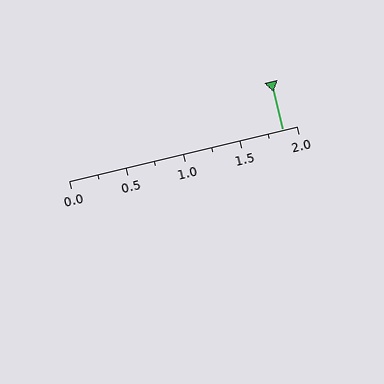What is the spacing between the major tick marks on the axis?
The major ticks are spaced 0.5 apart.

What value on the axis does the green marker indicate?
The marker indicates approximately 1.88.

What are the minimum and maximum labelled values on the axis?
The axis runs from 0.0 to 2.0.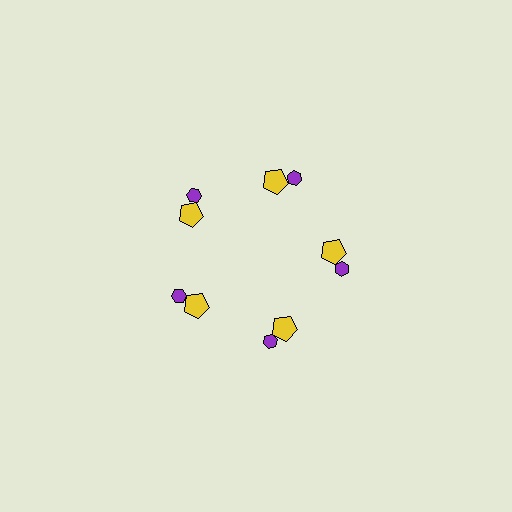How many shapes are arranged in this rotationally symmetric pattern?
There are 10 shapes, arranged in 5 groups of 2.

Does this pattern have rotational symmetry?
Yes, this pattern has 5-fold rotational symmetry. It looks the same after rotating 72 degrees around the center.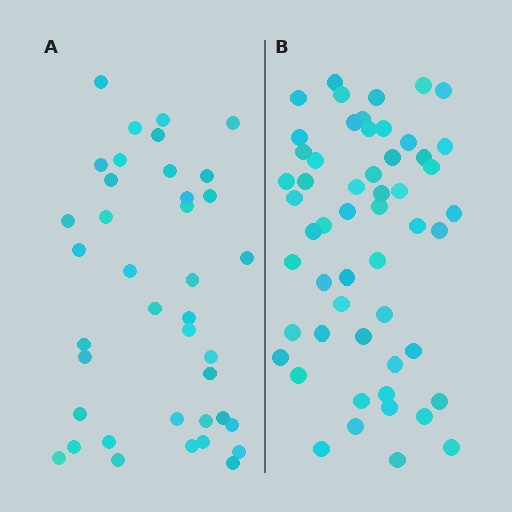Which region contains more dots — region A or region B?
Region B (the right region) has more dots.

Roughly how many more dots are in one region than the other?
Region B has approximately 15 more dots than region A.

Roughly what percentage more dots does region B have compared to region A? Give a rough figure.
About 40% more.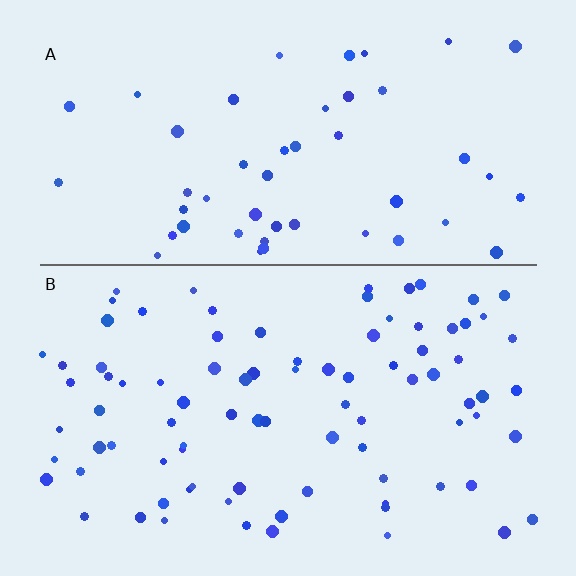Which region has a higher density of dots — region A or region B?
B (the bottom).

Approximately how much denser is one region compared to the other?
Approximately 1.8× — region B over region A.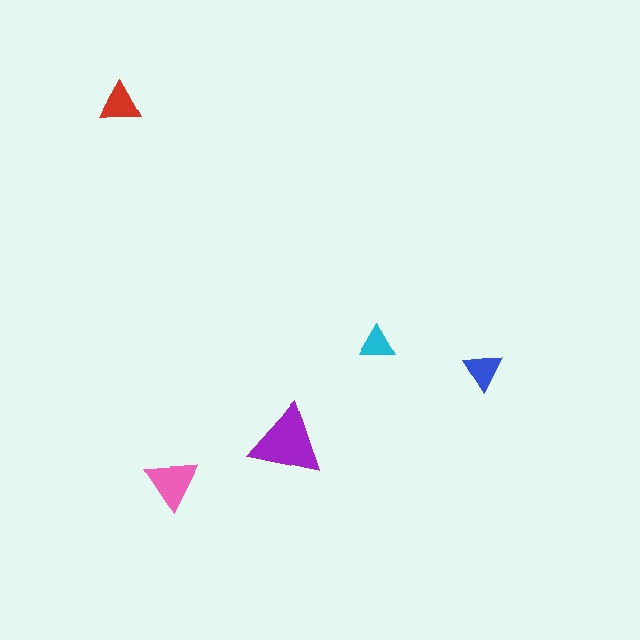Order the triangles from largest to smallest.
the purple one, the pink one, the red one, the blue one, the cyan one.